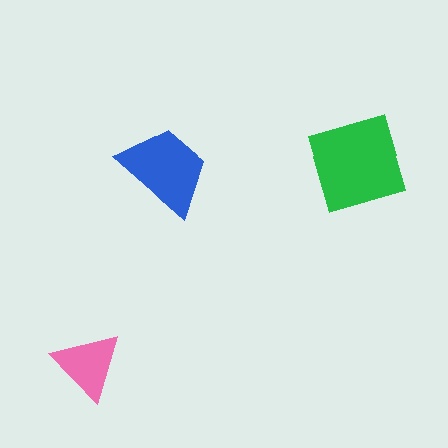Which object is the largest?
The green diamond.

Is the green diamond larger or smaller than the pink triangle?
Larger.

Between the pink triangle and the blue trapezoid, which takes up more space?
The blue trapezoid.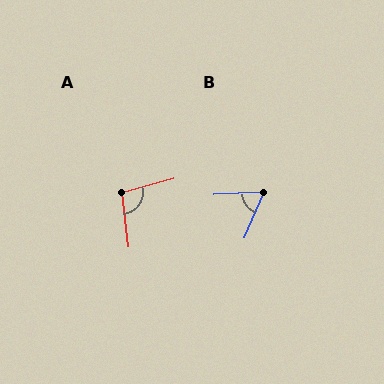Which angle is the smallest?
B, at approximately 64 degrees.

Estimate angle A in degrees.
Approximately 99 degrees.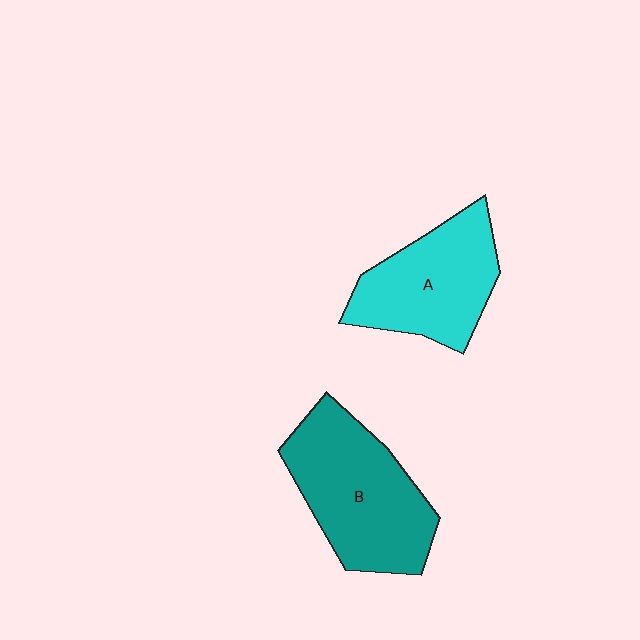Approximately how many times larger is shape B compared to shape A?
Approximately 1.2 times.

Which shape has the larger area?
Shape B (teal).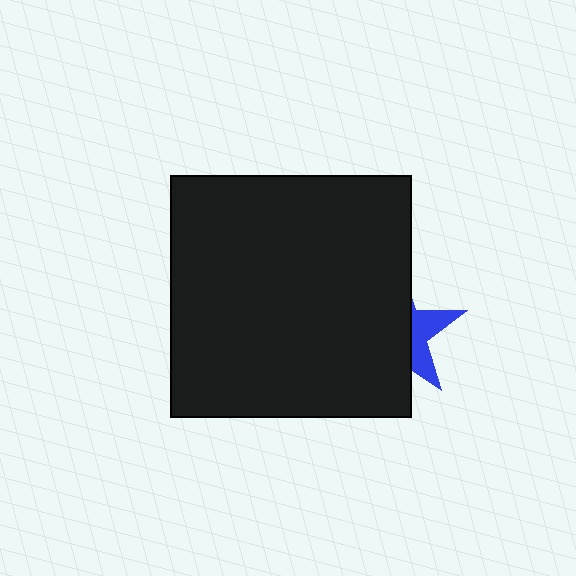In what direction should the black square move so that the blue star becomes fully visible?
The black square should move left. That is the shortest direction to clear the overlap and leave the blue star fully visible.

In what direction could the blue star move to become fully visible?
The blue star could move right. That would shift it out from behind the black square entirely.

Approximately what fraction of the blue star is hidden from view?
Roughly 68% of the blue star is hidden behind the black square.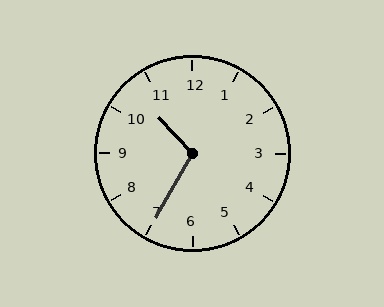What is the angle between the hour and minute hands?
Approximately 108 degrees.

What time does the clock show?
10:35.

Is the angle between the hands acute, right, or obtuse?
It is obtuse.